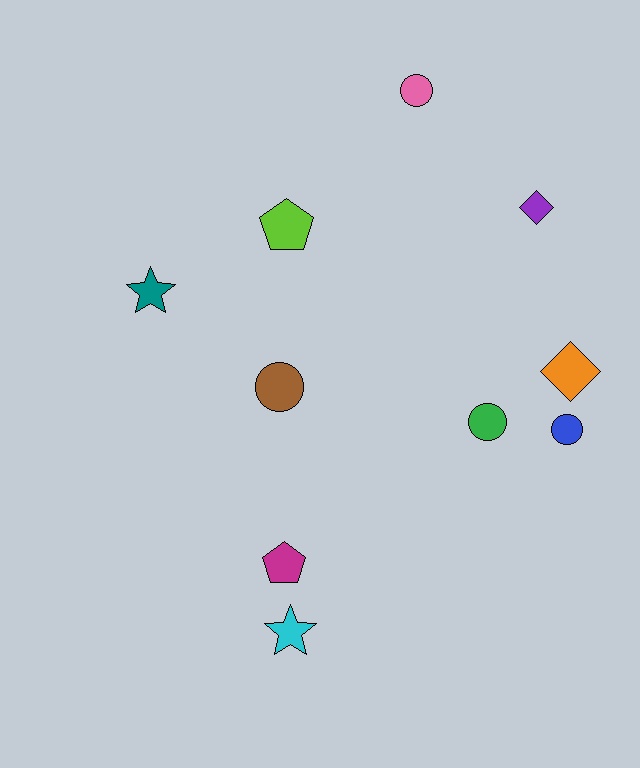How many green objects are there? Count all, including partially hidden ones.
There is 1 green object.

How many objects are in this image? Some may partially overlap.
There are 10 objects.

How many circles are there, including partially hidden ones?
There are 4 circles.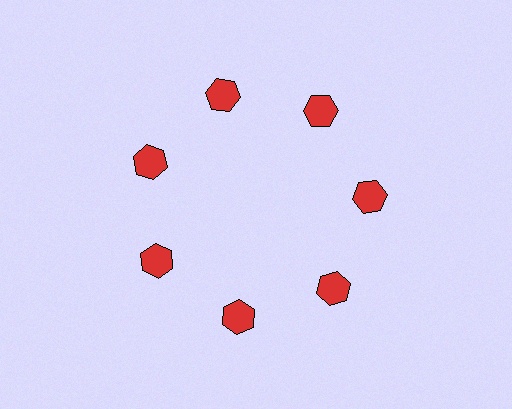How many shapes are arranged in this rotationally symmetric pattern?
There are 7 shapes, arranged in 7 groups of 1.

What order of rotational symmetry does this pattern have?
This pattern has 7-fold rotational symmetry.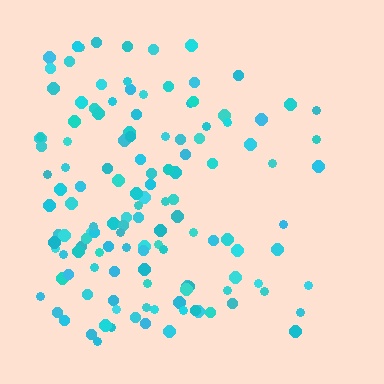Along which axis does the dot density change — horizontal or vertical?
Horizontal.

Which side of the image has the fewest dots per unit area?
The right.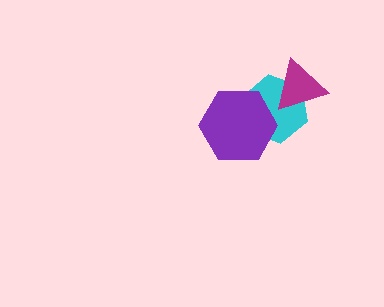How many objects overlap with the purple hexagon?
1 object overlaps with the purple hexagon.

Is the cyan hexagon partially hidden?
Yes, it is partially covered by another shape.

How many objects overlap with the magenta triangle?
1 object overlaps with the magenta triangle.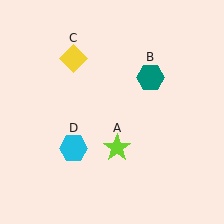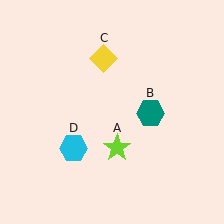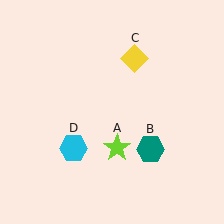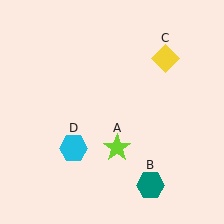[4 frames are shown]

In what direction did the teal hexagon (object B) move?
The teal hexagon (object B) moved down.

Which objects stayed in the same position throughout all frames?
Lime star (object A) and cyan hexagon (object D) remained stationary.